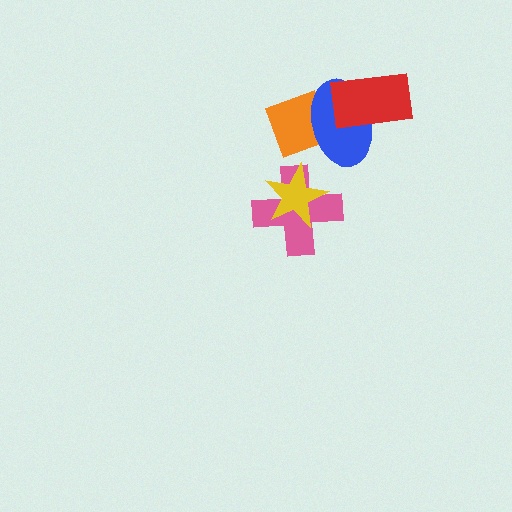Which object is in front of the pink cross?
The yellow star is in front of the pink cross.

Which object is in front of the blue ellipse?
The red rectangle is in front of the blue ellipse.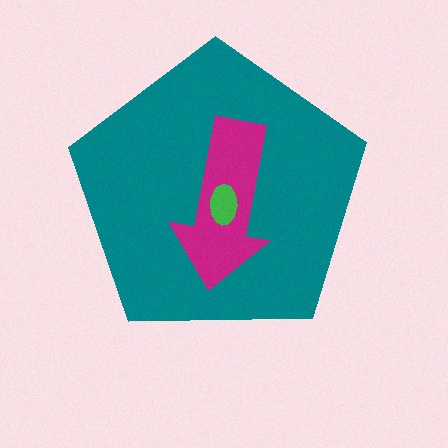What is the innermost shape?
The green ellipse.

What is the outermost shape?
The teal pentagon.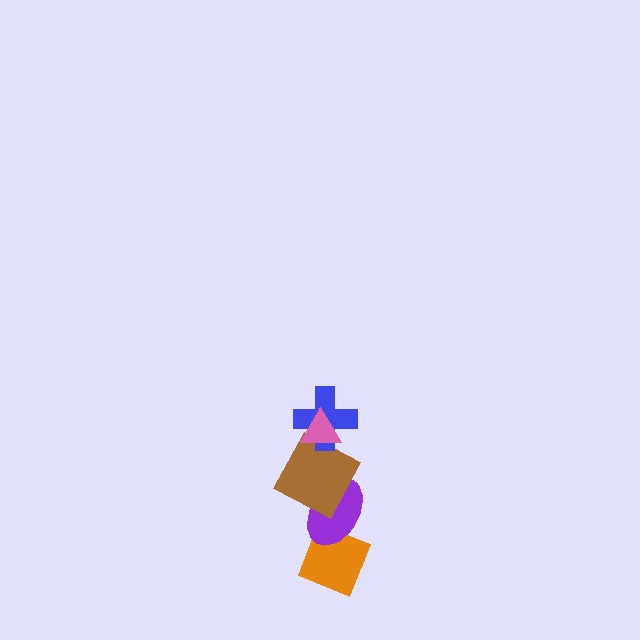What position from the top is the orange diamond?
The orange diamond is 5th from the top.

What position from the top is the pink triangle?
The pink triangle is 1st from the top.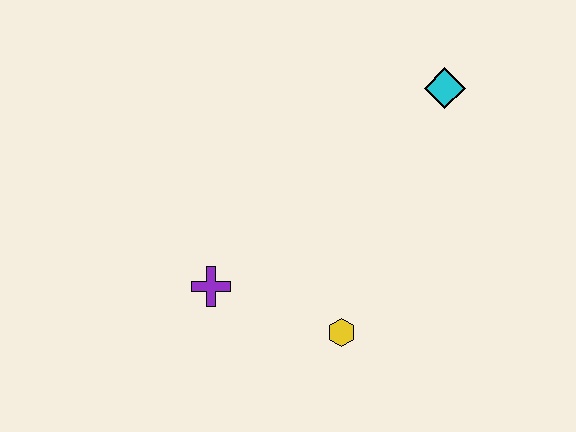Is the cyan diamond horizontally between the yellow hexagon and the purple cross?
No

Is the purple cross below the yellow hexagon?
No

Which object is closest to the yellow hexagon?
The purple cross is closest to the yellow hexagon.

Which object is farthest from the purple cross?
The cyan diamond is farthest from the purple cross.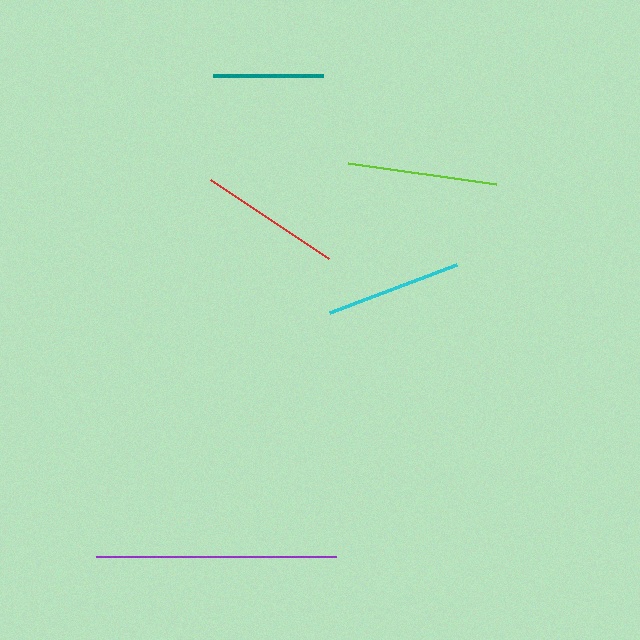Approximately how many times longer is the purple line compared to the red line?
The purple line is approximately 1.7 times the length of the red line.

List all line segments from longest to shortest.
From longest to shortest: purple, lime, red, cyan, teal.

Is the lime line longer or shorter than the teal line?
The lime line is longer than the teal line.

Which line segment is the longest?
The purple line is the longest at approximately 240 pixels.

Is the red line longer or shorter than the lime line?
The lime line is longer than the red line.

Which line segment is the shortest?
The teal line is the shortest at approximately 110 pixels.